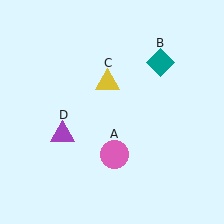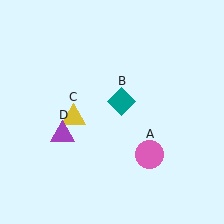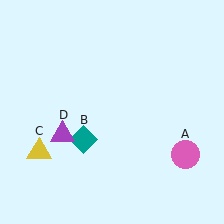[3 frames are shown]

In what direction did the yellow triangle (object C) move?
The yellow triangle (object C) moved down and to the left.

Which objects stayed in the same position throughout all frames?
Purple triangle (object D) remained stationary.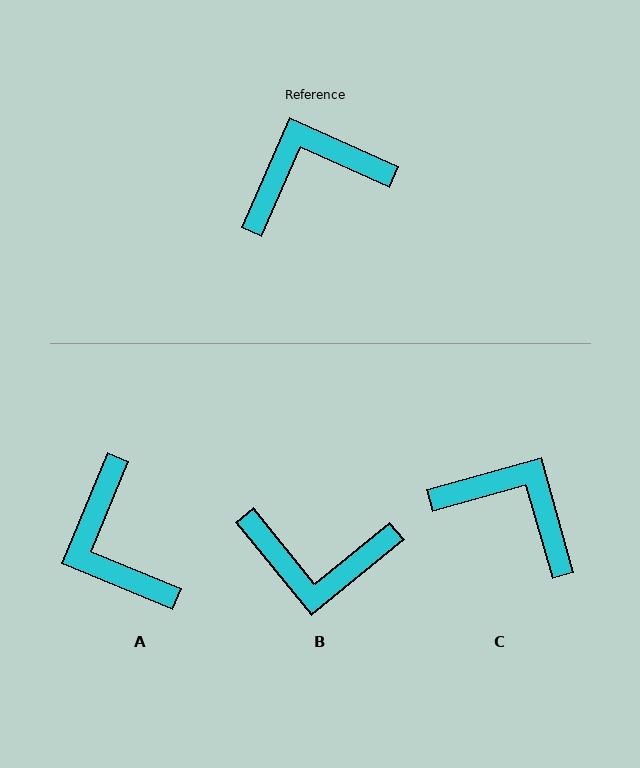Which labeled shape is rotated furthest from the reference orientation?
B, about 153 degrees away.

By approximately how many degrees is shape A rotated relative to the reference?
Approximately 91 degrees counter-clockwise.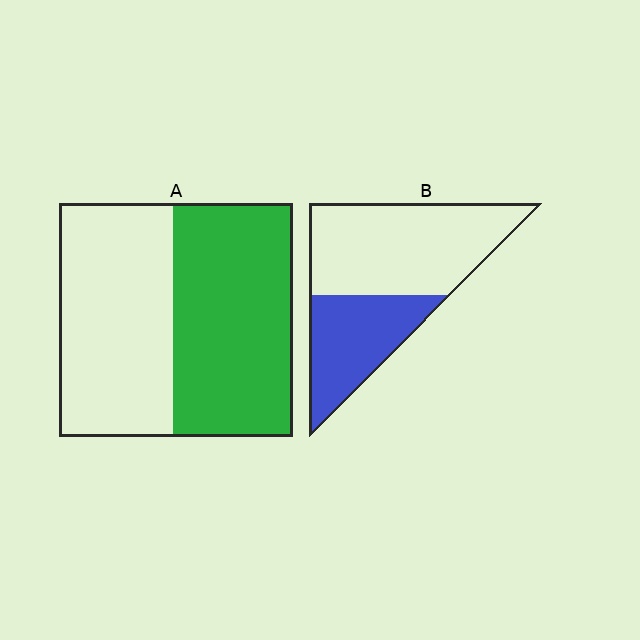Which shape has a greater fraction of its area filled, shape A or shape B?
Shape A.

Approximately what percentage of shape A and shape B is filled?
A is approximately 50% and B is approximately 35%.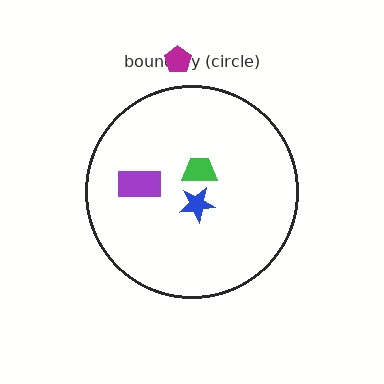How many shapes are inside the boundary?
3 inside, 1 outside.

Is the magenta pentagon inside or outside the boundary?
Outside.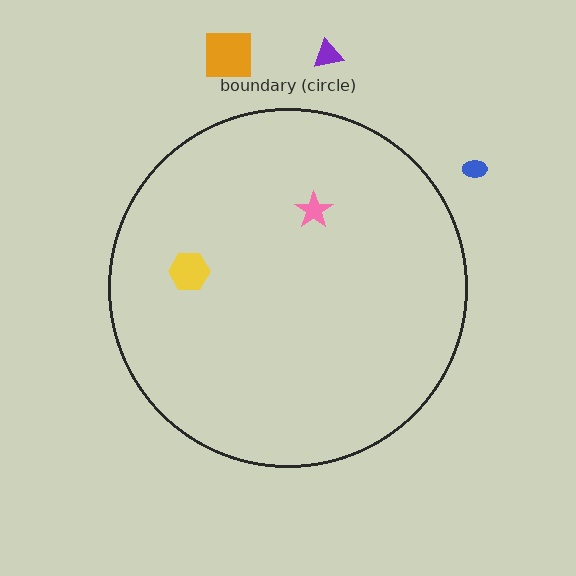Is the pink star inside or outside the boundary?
Inside.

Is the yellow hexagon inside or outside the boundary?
Inside.